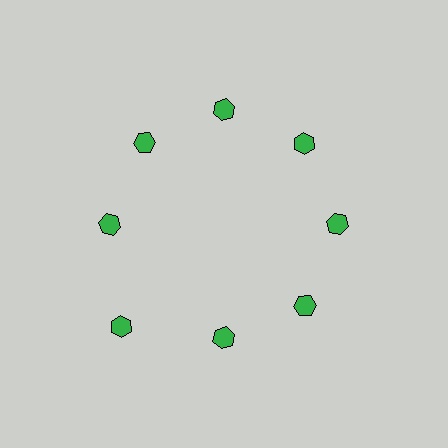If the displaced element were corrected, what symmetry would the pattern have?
It would have 8-fold rotational symmetry — the pattern would map onto itself every 45 degrees.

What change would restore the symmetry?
The symmetry would be restored by moving it inward, back onto the ring so that all 8 hexagons sit at equal angles and equal distance from the center.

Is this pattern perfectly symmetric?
No. The 8 green hexagons are arranged in a ring, but one element near the 8 o'clock position is pushed outward from the center, breaking the 8-fold rotational symmetry.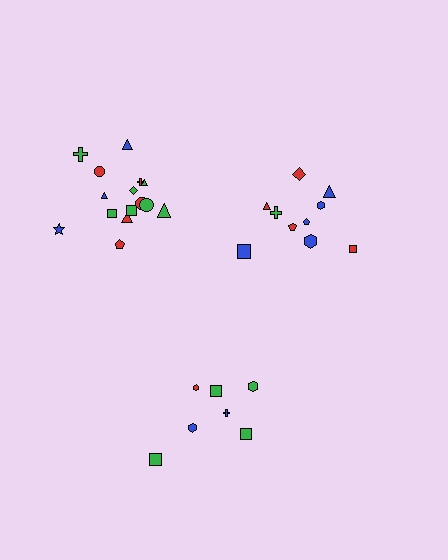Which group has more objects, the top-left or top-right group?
The top-left group.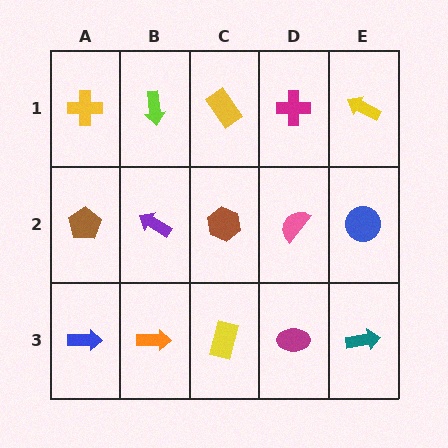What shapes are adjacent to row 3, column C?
A brown hexagon (row 2, column C), an orange arrow (row 3, column B), a magenta ellipse (row 3, column D).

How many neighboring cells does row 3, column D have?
3.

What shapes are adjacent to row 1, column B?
A purple arrow (row 2, column B), a yellow cross (row 1, column A), a yellow rectangle (row 1, column C).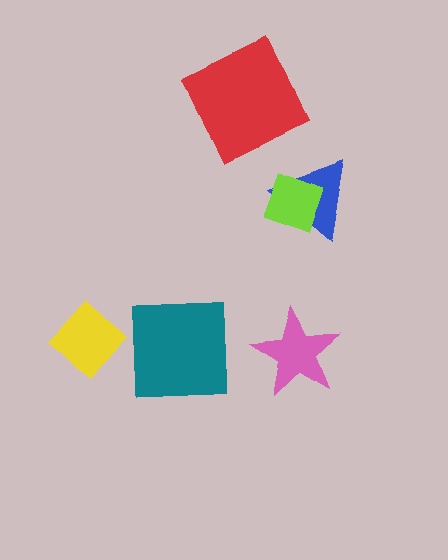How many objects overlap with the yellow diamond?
0 objects overlap with the yellow diamond.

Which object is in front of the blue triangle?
The lime diamond is in front of the blue triangle.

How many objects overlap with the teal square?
0 objects overlap with the teal square.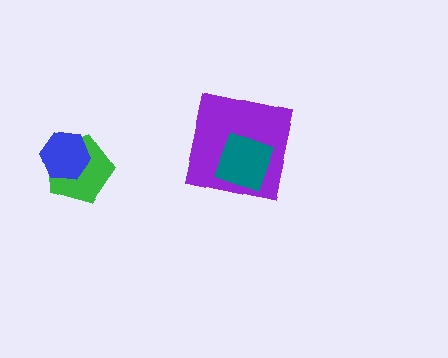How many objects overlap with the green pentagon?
1 object overlaps with the green pentagon.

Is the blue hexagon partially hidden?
No, no other shape covers it.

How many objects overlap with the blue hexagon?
1 object overlaps with the blue hexagon.